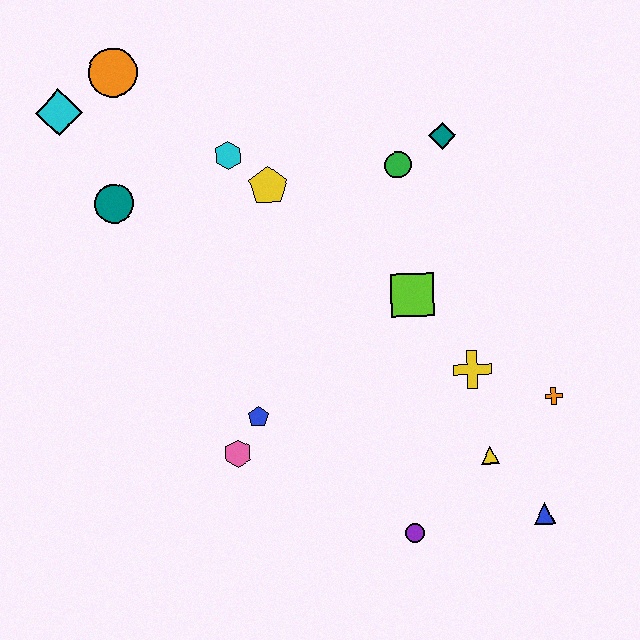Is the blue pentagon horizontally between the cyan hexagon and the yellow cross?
Yes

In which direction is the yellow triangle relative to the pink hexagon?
The yellow triangle is to the right of the pink hexagon.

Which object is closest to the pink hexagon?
The blue pentagon is closest to the pink hexagon.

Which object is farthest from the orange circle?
The blue triangle is farthest from the orange circle.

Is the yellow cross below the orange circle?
Yes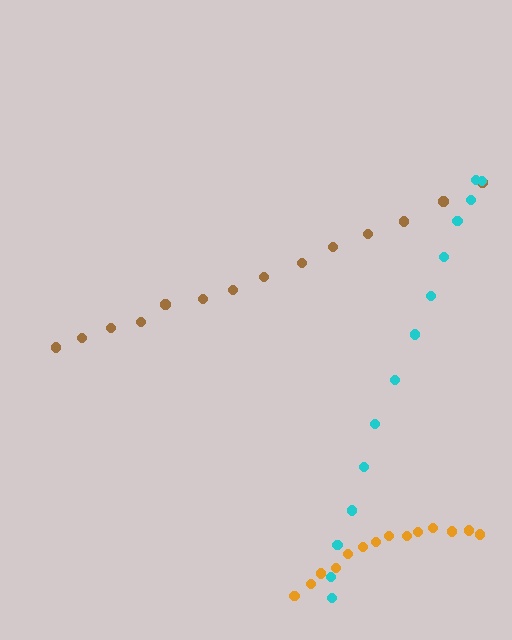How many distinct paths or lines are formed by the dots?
There are 3 distinct paths.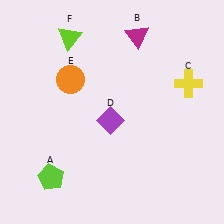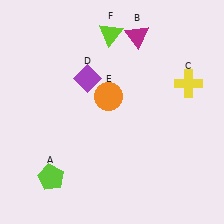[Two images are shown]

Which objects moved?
The objects that moved are: the purple diamond (D), the orange circle (E), the lime triangle (F).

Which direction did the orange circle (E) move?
The orange circle (E) moved right.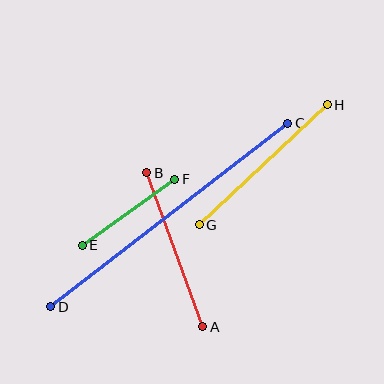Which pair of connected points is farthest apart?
Points C and D are farthest apart.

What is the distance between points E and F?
The distance is approximately 113 pixels.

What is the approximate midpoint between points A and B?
The midpoint is at approximately (175, 250) pixels.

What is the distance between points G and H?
The distance is approximately 176 pixels.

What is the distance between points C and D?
The distance is approximately 300 pixels.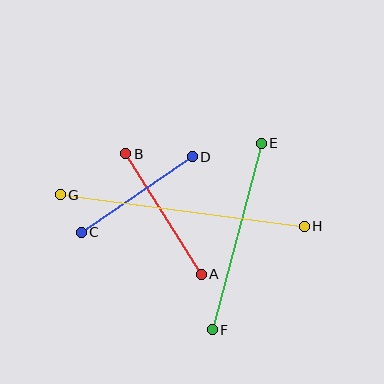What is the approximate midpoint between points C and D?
The midpoint is at approximately (137, 194) pixels.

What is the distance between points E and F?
The distance is approximately 193 pixels.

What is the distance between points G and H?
The distance is approximately 246 pixels.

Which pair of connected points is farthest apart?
Points G and H are farthest apart.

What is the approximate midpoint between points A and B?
The midpoint is at approximately (163, 214) pixels.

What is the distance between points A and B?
The distance is approximately 142 pixels.